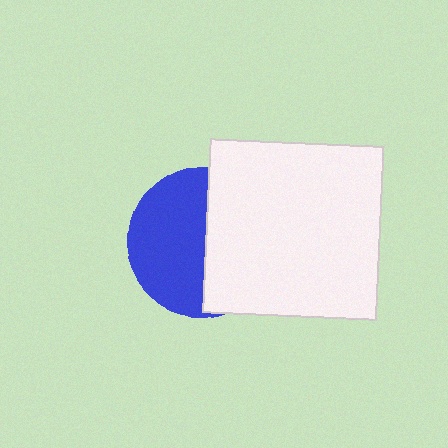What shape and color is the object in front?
The object in front is a white square.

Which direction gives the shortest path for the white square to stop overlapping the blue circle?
Moving right gives the shortest separation.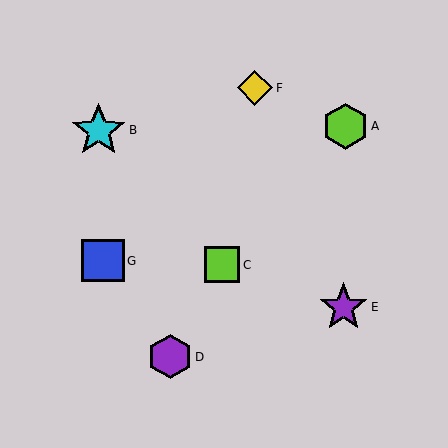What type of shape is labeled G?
Shape G is a blue square.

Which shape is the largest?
The cyan star (labeled B) is the largest.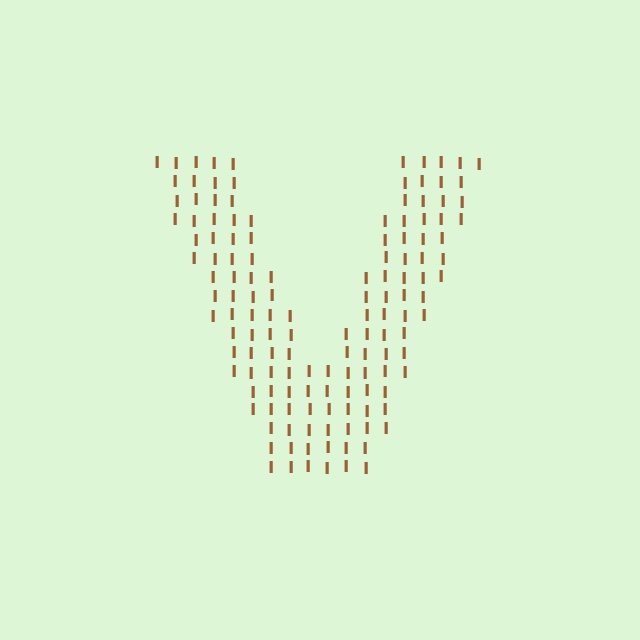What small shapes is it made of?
It is made of small letter I's.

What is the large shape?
The large shape is the letter V.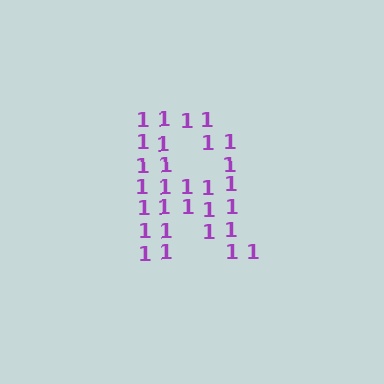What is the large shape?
The large shape is the letter R.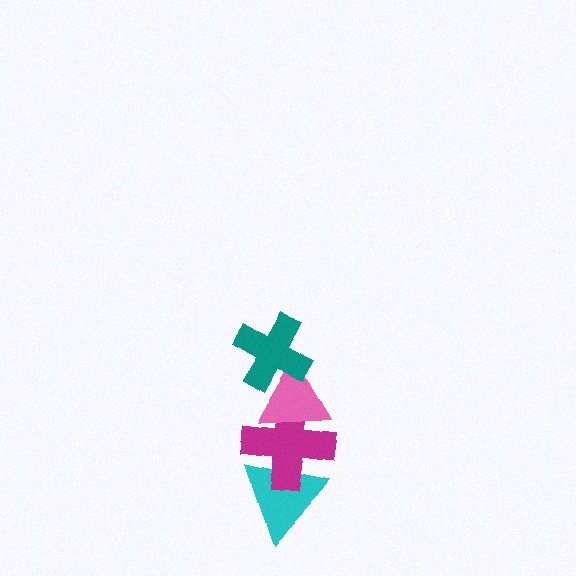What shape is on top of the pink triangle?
The teal cross is on top of the pink triangle.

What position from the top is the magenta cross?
The magenta cross is 3rd from the top.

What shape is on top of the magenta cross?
The pink triangle is on top of the magenta cross.